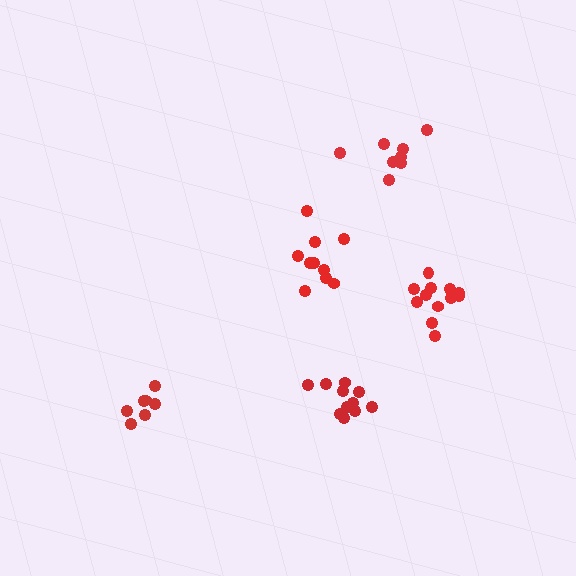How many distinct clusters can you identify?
There are 5 distinct clusters.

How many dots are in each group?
Group 1: 8 dots, Group 2: 11 dots, Group 3: 7 dots, Group 4: 10 dots, Group 5: 12 dots (48 total).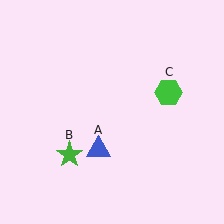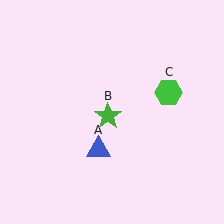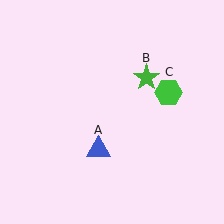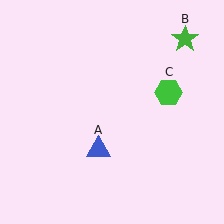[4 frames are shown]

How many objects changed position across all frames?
1 object changed position: green star (object B).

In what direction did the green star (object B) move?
The green star (object B) moved up and to the right.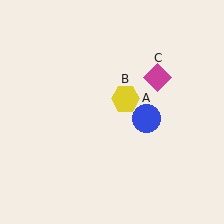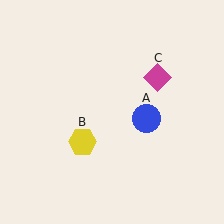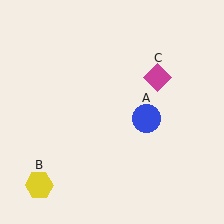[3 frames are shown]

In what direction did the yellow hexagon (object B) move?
The yellow hexagon (object B) moved down and to the left.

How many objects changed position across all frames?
1 object changed position: yellow hexagon (object B).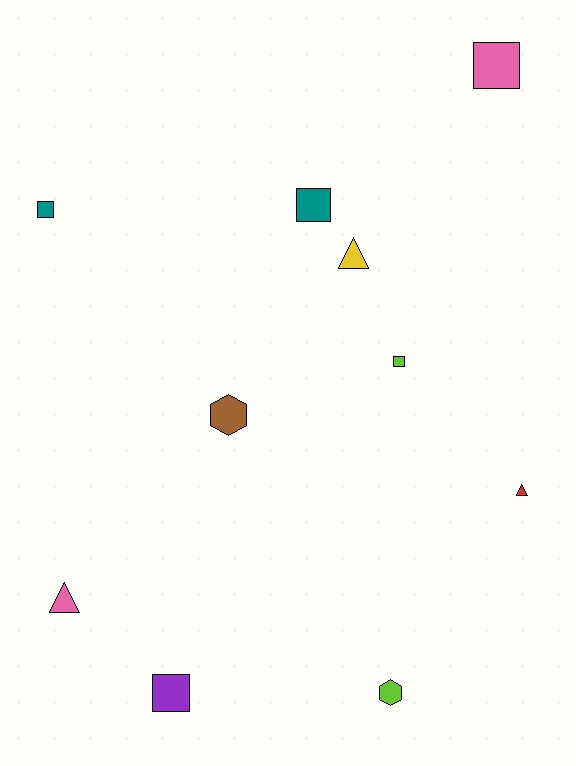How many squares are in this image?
There are 5 squares.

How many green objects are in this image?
There are no green objects.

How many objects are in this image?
There are 10 objects.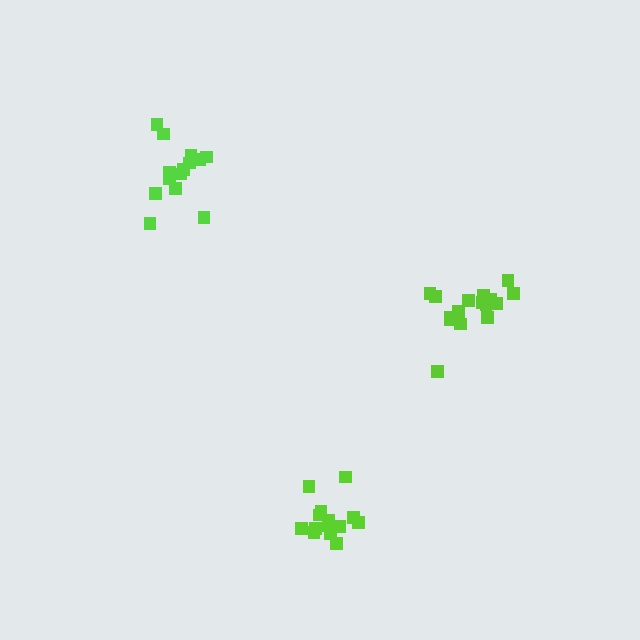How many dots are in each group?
Group 1: 14 dots, Group 2: 15 dots, Group 3: 16 dots (45 total).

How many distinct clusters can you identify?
There are 3 distinct clusters.